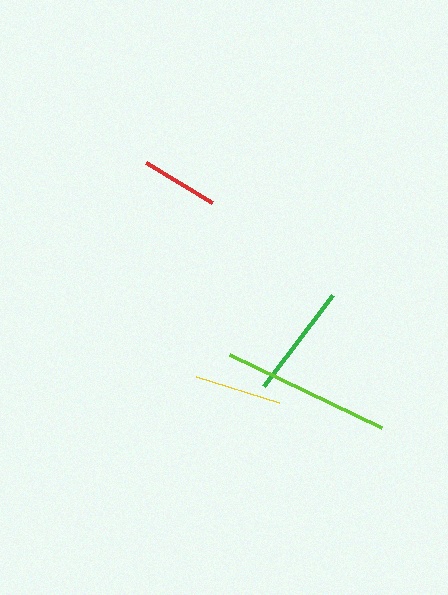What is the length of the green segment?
The green segment is approximately 114 pixels long.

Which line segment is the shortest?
The red line is the shortest at approximately 78 pixels.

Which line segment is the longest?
The lime line is the longest at approximately 169 pixels.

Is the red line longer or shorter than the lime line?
The lime line is longer than the red line.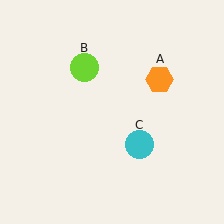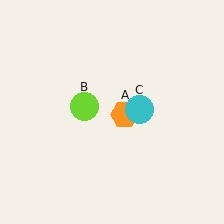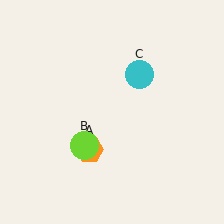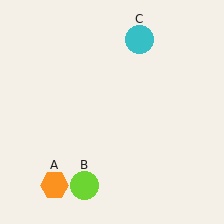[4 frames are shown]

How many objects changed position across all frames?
3 objects changed position: orange hexagon (object A), lime circle (object B), cyan circle (object C).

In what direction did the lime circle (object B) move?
The lime circle (object B) moved down.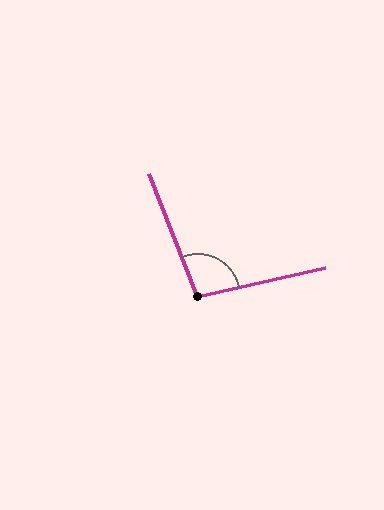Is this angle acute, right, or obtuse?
It is obtuse.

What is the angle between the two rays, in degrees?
Approximately 99 degrees.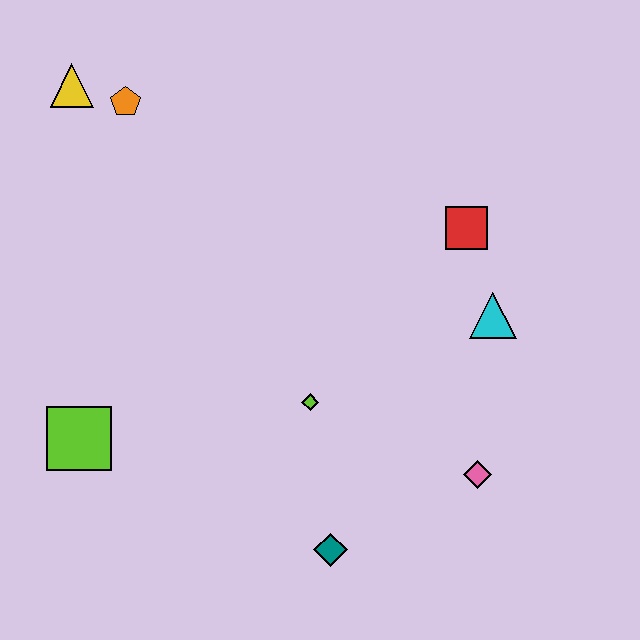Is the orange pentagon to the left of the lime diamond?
Yes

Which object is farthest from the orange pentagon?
The pink diamond is farthest from the orange pentagon.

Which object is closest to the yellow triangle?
The orange pentagon is closest to the yellow triangle.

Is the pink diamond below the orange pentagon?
Yes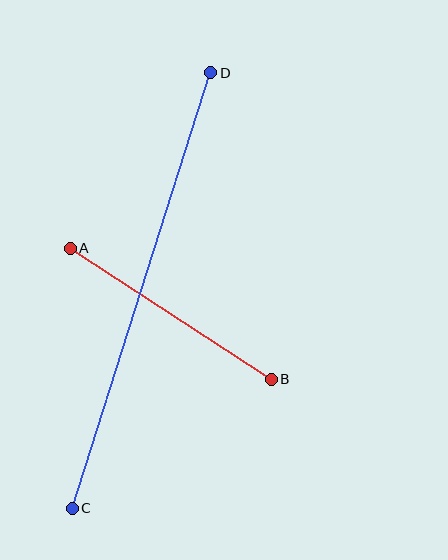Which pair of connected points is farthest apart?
Points C and D are farthest apart.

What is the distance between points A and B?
The distance is approximately 240 pixels.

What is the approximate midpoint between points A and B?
The midpoint is at approximately (171, 314) pixels.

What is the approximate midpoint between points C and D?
The midpoint is at approximately (141, 290) pixels.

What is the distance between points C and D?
The distance is approximately 457 pixels.